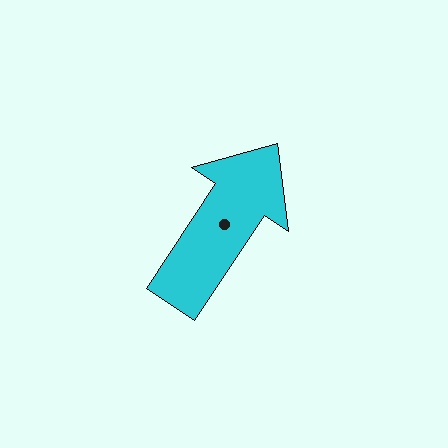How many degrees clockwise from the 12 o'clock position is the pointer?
Approximately 34 degrees.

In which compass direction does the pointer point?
Northeast.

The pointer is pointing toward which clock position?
Roughly 1 o'clock.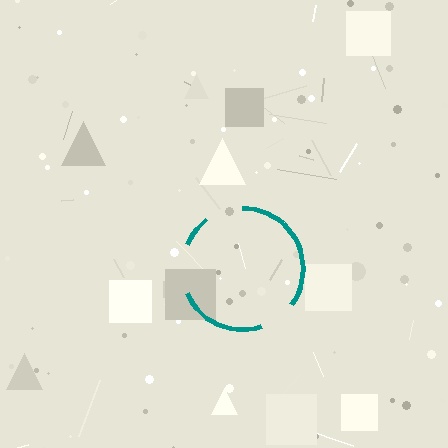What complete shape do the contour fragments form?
The contour fragments form a circle.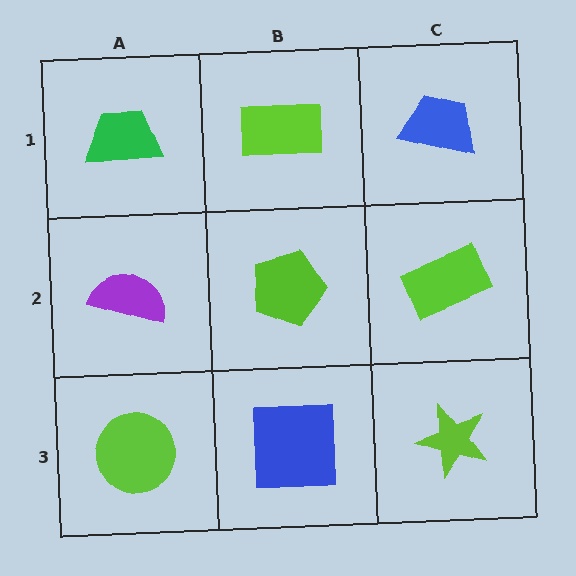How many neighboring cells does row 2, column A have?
3.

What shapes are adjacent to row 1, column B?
A lime pentagon (row 2, column B), a green trapezoid (row 1, column A), a blue trapezoid (row 1, column C).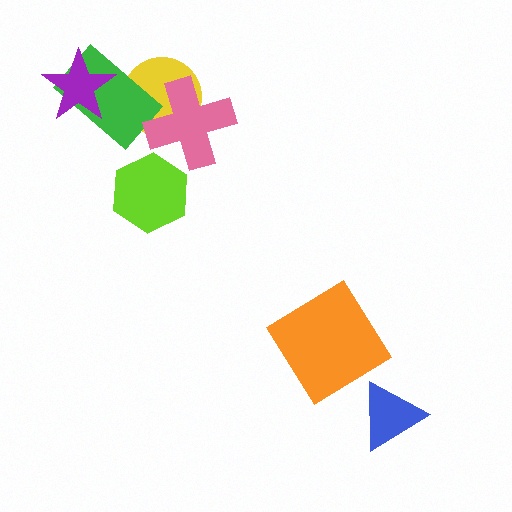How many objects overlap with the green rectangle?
2 objects overlap with the green rectangle.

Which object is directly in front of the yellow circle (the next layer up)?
The green rectangle is directly in front of the yellow circle.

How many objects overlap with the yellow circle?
2 objects overlap with the yellow circle.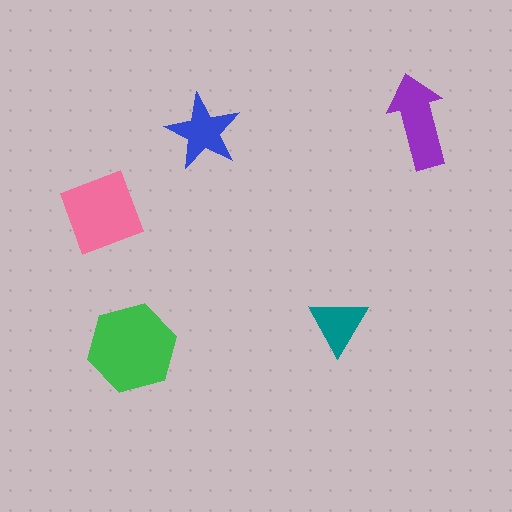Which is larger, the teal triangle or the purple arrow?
The purple arrow.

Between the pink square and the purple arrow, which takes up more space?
The pink square.